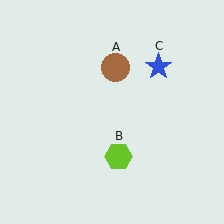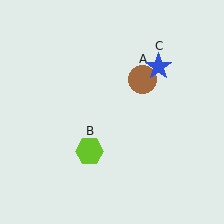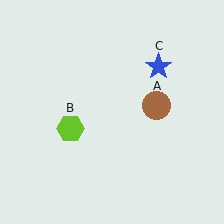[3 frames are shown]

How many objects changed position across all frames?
2 objects changed position: brown circle (object A), lime hexagon (object B).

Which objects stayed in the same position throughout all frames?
Blue star (object C) remained stationary.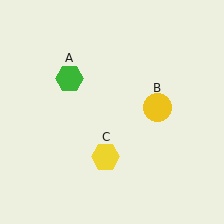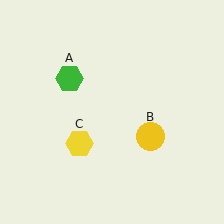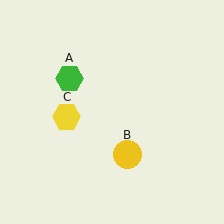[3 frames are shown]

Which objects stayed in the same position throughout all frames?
Green hexagon (object A) remained stationary.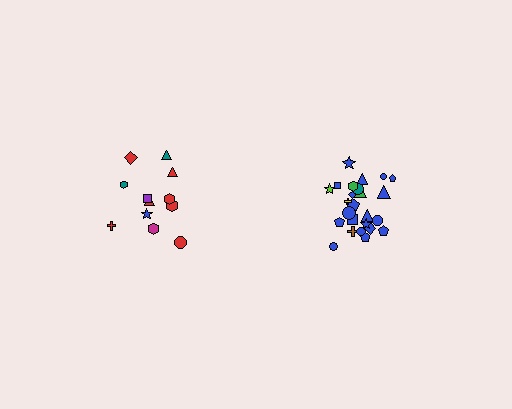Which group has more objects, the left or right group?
The right group.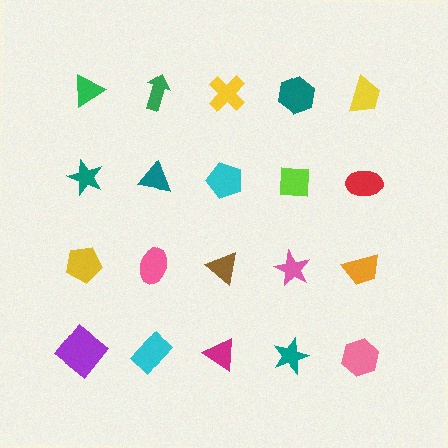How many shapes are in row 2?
5 shapes.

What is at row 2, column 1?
A teal star.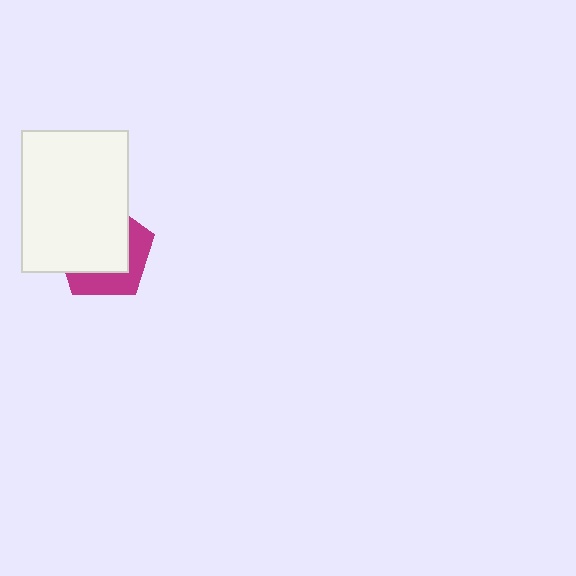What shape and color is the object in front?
The object in front is a white rectangle.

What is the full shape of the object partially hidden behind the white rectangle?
The partially hidden object is a magenta pentagon.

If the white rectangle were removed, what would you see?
You would see the complete magenta pentagon.